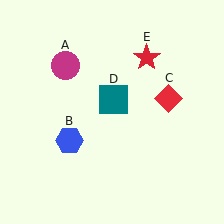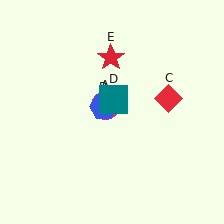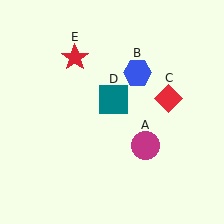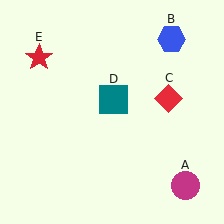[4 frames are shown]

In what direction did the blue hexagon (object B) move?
The blue hexagon (object B) moved up and to the right.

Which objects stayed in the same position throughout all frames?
Red diamond (object C) and teal square (object D) remained stationary.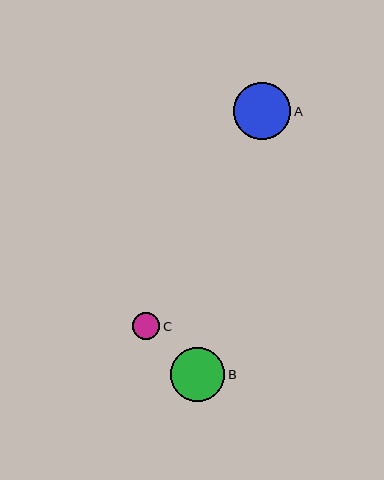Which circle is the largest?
Circle A is the largest with a size of approximately 57 pixels.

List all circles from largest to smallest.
From largest to smallest: A, B, C.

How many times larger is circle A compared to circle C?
Circle A is approximately 2.1 times the size of circle C.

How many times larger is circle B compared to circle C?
Circle B is approximately 2.0 times the size of circle C.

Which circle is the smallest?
Circle C is the smallest with a size of approximately 27 pixels.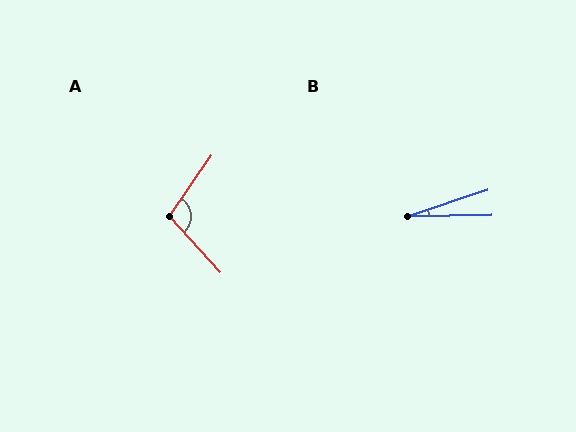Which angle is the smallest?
B, at approximately 17 degrees.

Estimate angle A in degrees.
Approximately 103 degrees.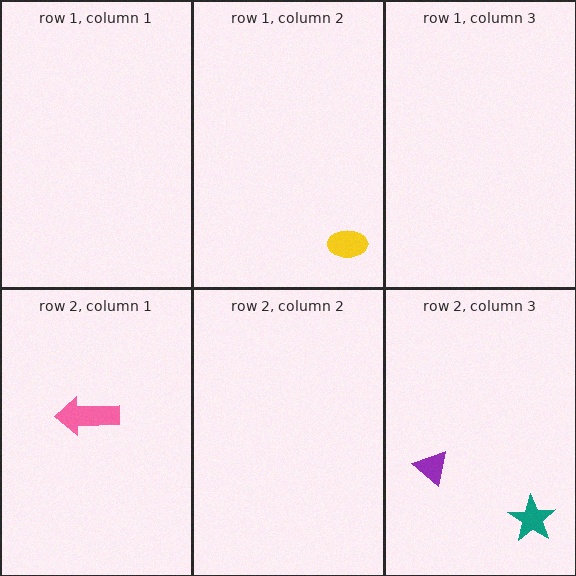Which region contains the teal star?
The row 2, column 3 region.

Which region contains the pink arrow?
The row 2, column 1 region.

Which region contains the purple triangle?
The row 2, column 3 region.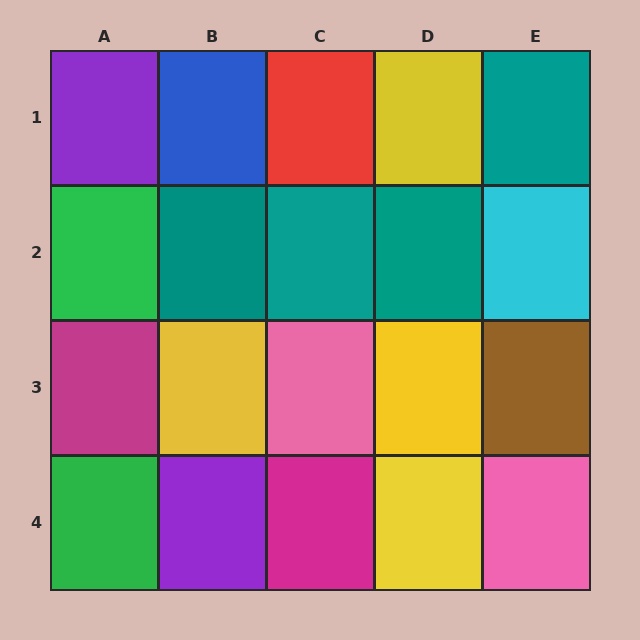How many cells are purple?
2 cells are purple.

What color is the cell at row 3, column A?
Magenta.